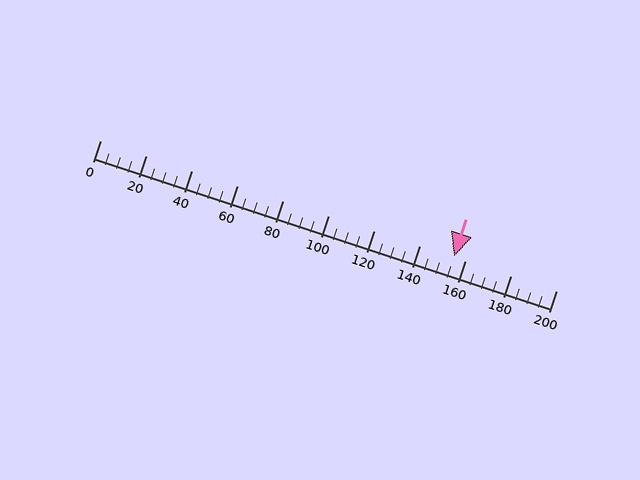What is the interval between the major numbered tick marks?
The major tick marks are spaced 20 units apart.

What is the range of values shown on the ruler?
The ruler shows values from 0 to 200.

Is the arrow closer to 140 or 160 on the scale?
The arrow is closer to 160.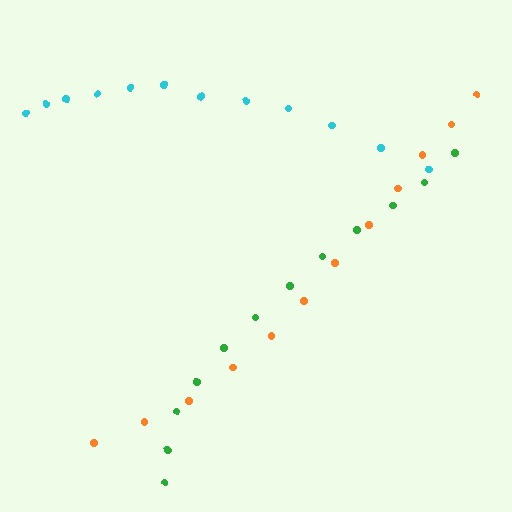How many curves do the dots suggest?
There are 3 distinct paths.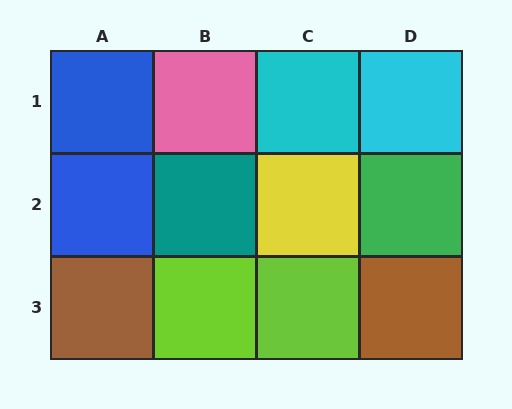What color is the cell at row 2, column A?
Blue.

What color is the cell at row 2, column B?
Teal.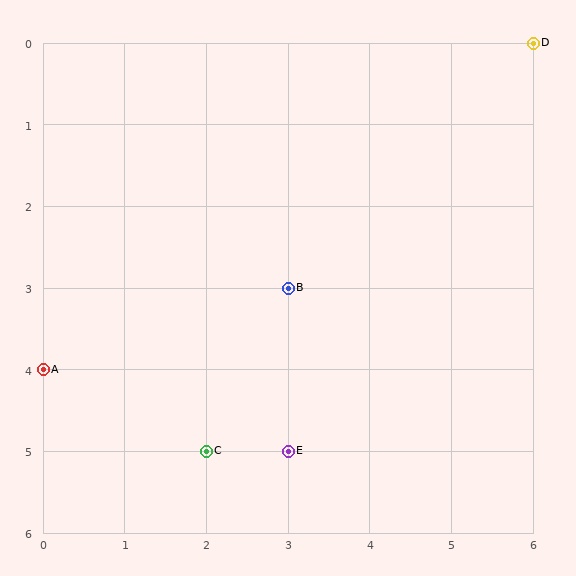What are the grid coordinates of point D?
Point D is at grid coordinates (6, 0).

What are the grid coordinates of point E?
Point E is at grid coordinates (3, 5).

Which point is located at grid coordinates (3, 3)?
Point B is at (3, 3).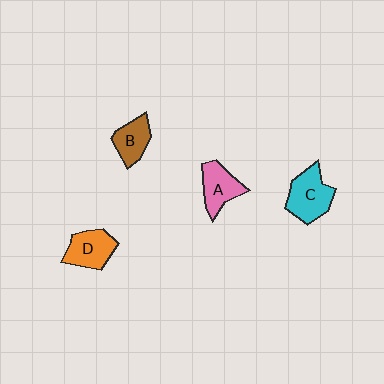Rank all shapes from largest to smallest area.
From largest to smallest: C (cyan), D (orange), A (pink), B (brown).